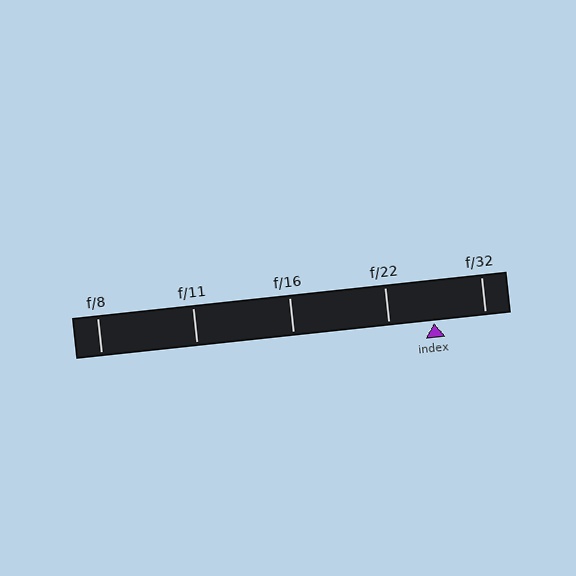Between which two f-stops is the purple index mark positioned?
The index mark is between f/22 and f/32.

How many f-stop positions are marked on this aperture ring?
There are 5 f-stop positions marked.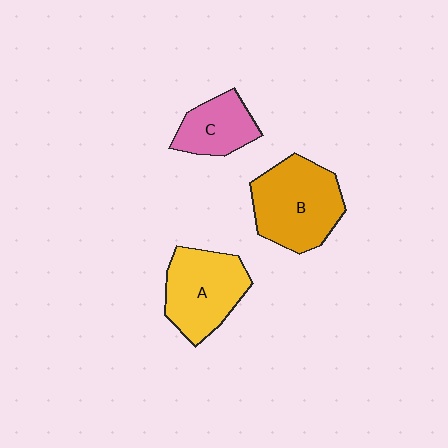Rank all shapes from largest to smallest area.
From largest to smallest: B (orange), A (yellow), C (pink).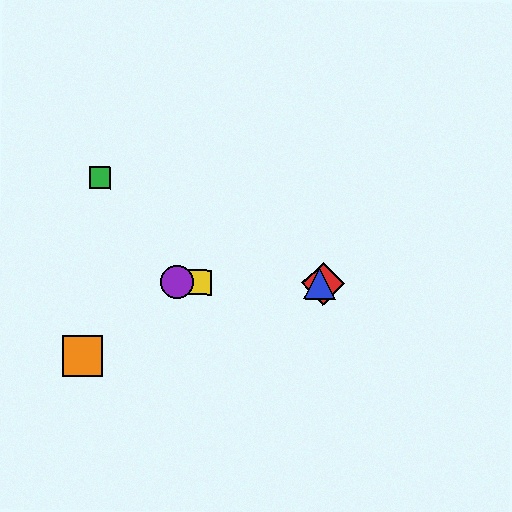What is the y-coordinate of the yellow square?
The yellow square is at y≈282.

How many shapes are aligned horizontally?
4 shapes (the red diamond, the blue triangle, the yellow square, the purple circle) are aligned horizontally.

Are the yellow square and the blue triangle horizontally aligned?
Yes, both are at y≈282.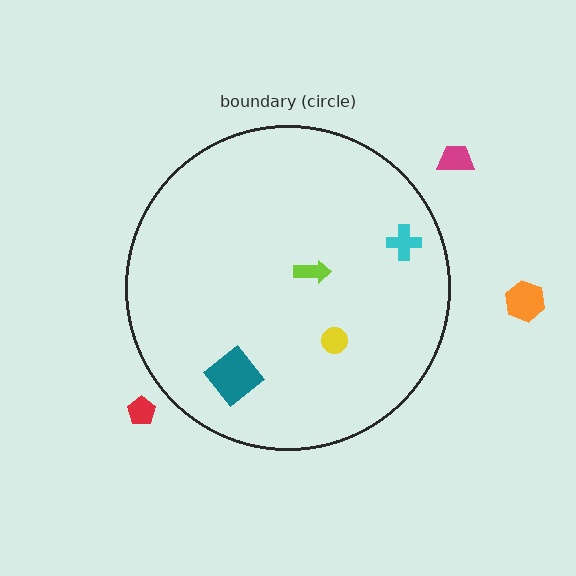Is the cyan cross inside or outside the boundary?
Inside.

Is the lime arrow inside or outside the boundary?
Inside.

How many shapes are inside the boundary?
4 inside, 3 outside.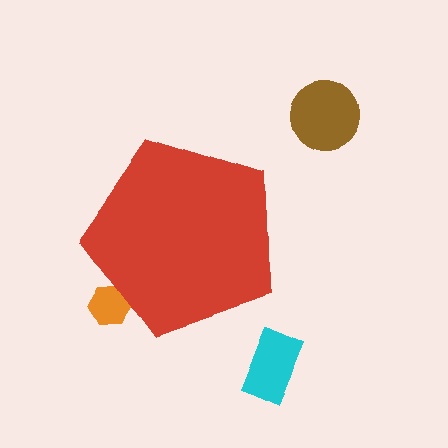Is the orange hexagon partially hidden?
Yes, the orange hexagon is partially hidden behind the red pentagon.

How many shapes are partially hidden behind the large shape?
1 shape is partially hidden.